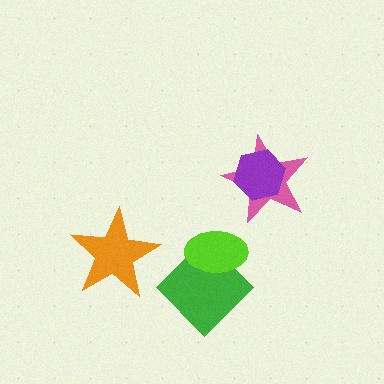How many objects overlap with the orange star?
0 objects overlap with the orange star.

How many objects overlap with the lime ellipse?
1 object overlaps with the lime ellipse.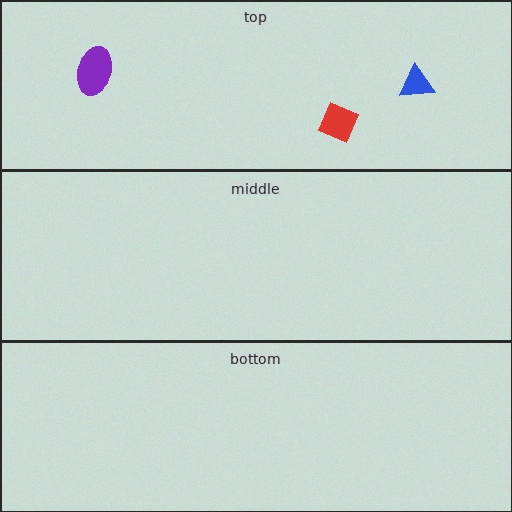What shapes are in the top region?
The purple ellipse, the blue triangle, the red diamond.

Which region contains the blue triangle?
The top region.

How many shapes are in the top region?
3.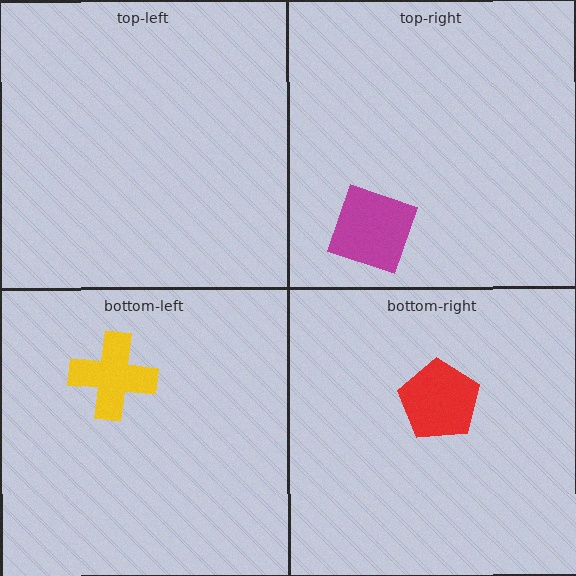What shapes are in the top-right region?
The magenta diamond.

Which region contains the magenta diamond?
The top-right region.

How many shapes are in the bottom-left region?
1.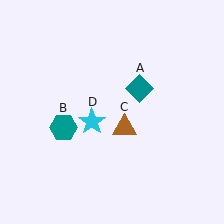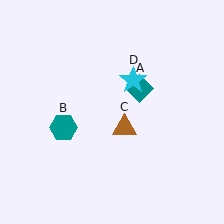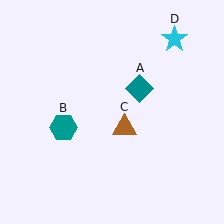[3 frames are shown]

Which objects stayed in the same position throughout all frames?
Teal diamond (object A) and teal hexagon (object B) and brown triangle (object C) remained stationary.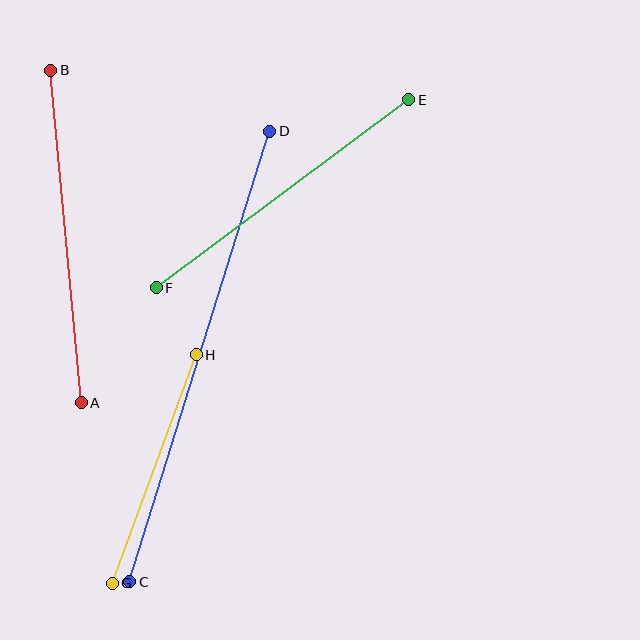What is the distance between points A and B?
The distance is approximately 334 pixels.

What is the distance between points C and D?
The distance is approximately 472 pixels.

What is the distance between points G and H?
The distance is approximately 244 pixels.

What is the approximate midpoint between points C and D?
The midpoint is at approximately (200, 356) pixels.